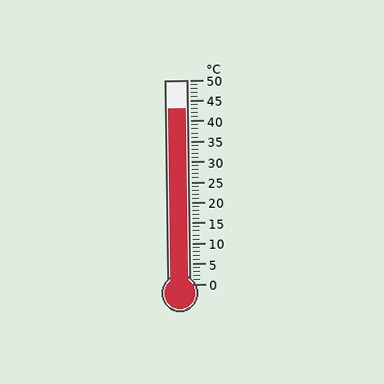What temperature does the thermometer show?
The thermometer shows approximately 43°C.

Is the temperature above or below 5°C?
The temperature is above 5°C.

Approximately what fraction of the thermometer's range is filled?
The thermometer is filled to approximately 85% of its range.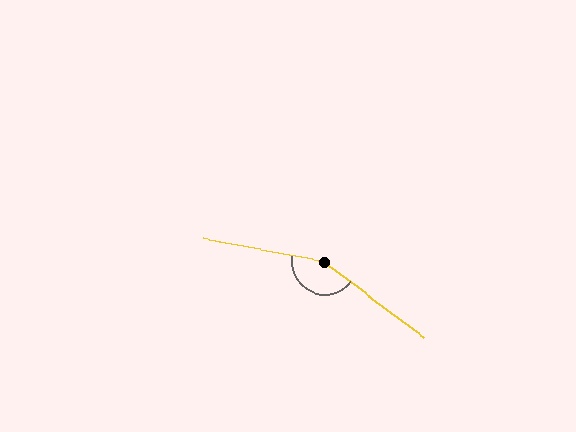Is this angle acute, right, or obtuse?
It is obtuse.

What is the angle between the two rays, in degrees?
Approximately 153 degrees.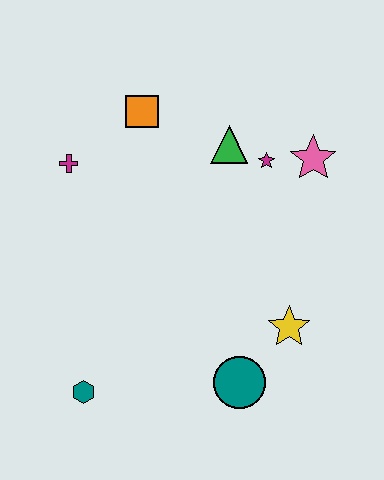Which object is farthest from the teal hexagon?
The pink star is farthest from the teal hexagon.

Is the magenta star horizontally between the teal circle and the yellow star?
Yes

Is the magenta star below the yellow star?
No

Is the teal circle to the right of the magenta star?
No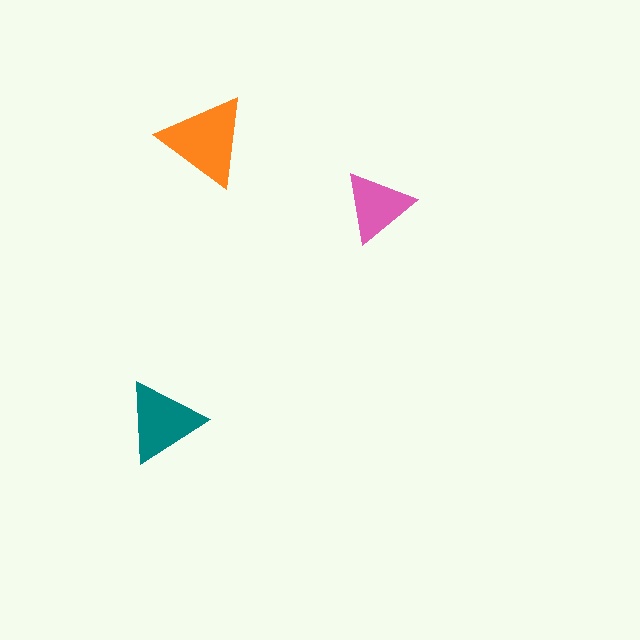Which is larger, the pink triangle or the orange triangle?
The orange one.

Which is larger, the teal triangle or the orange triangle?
The orange one.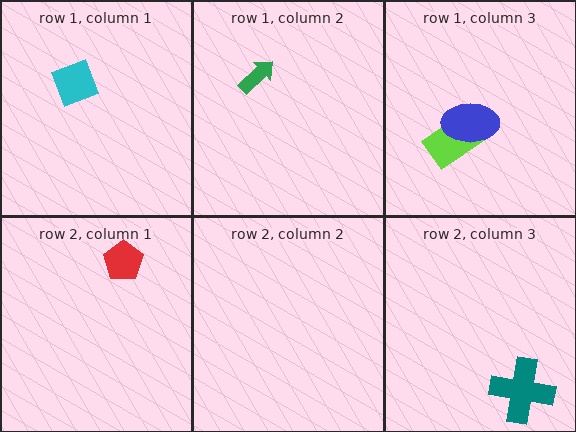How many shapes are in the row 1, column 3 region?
2.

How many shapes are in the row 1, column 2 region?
1.